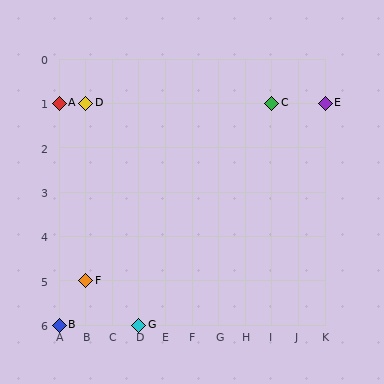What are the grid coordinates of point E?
Point E is at grid coordinates (K, 1).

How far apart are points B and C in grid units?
Points B and C are 8 columns and 5 rows apart (about 9.4 grid units diagonally).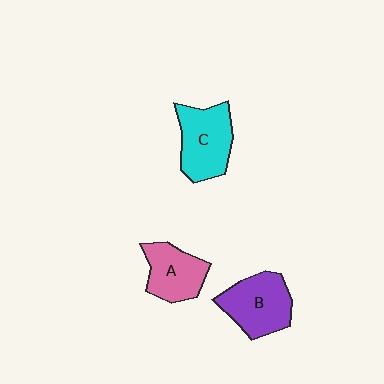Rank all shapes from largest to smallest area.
From largest to smallest: C (cyan), B (purple), A (pink).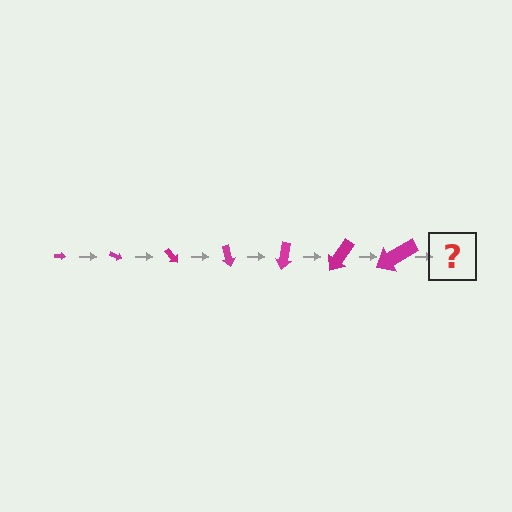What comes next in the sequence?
The next element should be an arrow, larger than the previous one and rotated 175 degrees from the start.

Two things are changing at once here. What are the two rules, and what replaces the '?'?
The two rules are that the arrow grows larger each step and it rotates 25 degrees each step. The '?' should be an arrow, larger than the previous one and rotated 175 degrees from the start.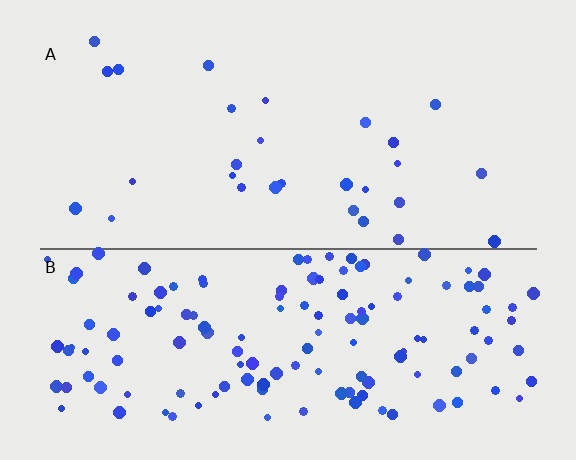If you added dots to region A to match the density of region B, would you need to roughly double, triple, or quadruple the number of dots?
Approximately quadruple.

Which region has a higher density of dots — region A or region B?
B (the bottom).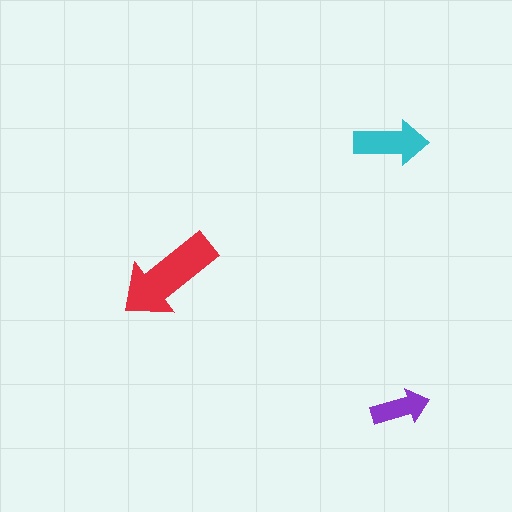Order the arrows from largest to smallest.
the red one, the cyan one, the purple one.